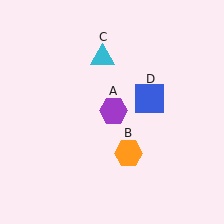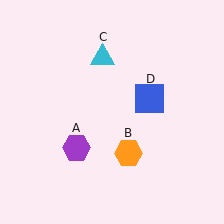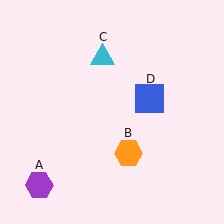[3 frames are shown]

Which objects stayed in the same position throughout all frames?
Orange hexagon (object B) and cyan triangle (object C) and blue square (object D) remained stationary.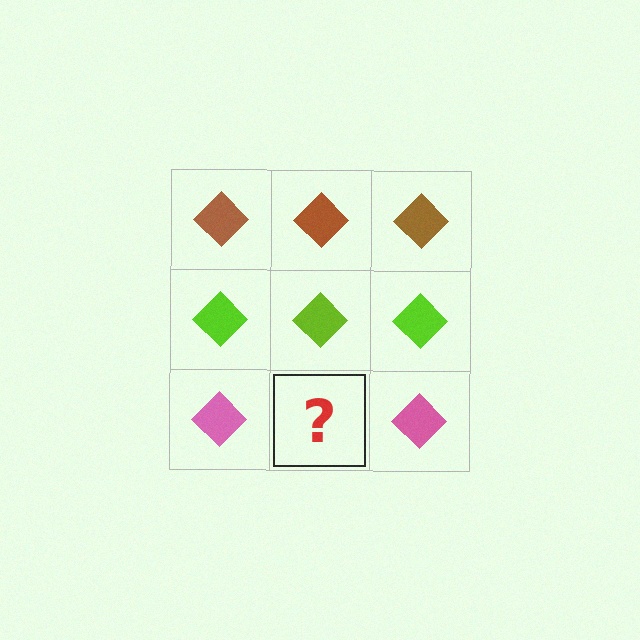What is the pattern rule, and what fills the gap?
The rule is that each row has a consistent color. The gap should be filled with a pink diamond.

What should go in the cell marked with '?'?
The missing cell should contain a pink diamond.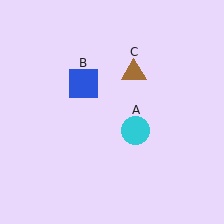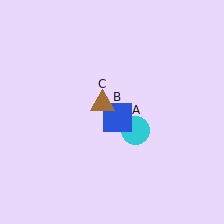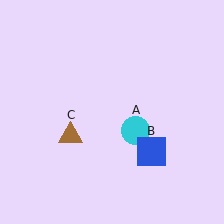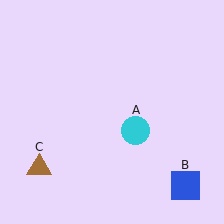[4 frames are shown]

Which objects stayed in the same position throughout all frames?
Cyan circle (object A) remained stationary.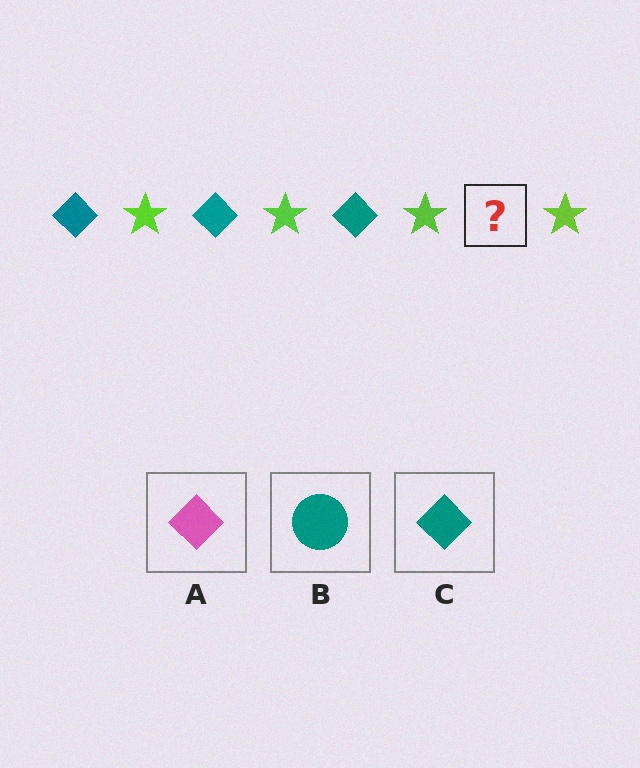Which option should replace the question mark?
Option C.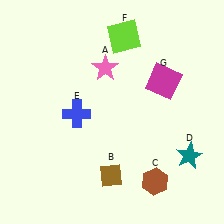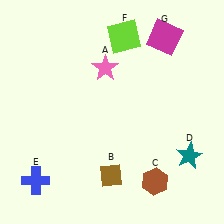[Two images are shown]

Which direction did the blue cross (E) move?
The blue cross (E) moved down.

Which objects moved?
The objects that moved are: the blue cross (E), the magenta square (G).